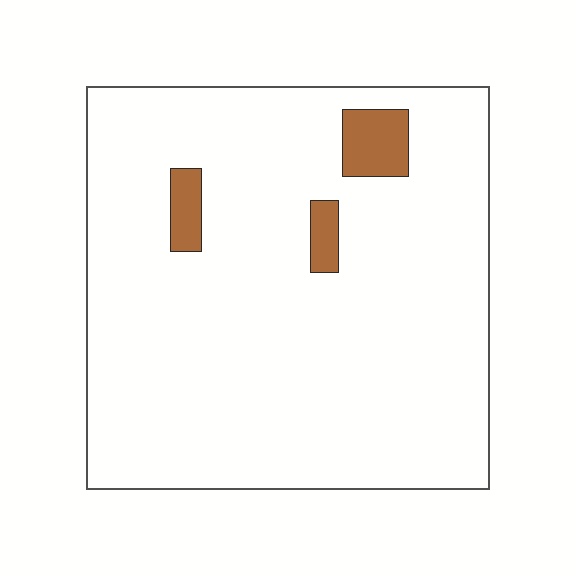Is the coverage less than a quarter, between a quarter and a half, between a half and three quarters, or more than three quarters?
Less than a quarter.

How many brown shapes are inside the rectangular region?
3.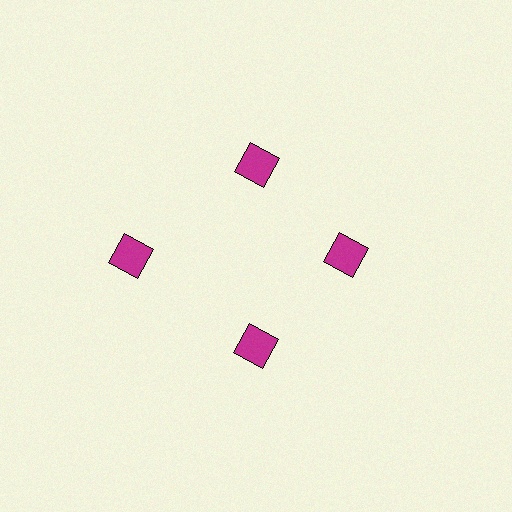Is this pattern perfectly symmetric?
No. The 4 magenta diamonds are arranged in a ring, but one element near the 9 o'clock position is pushed outward from the center, breaking the 4-fold rotational symmetry.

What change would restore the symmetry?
The symmetry would be restored by moving it inward, back onto the ring so that all 4 diamonds sit at equal angles and equal distance from the center.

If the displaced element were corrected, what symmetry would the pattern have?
It would have 4-fold rotational symmetry — the pattern would map onto itself every 90 degrees.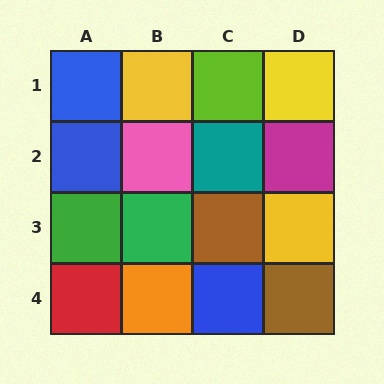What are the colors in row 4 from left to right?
Red, orange, blue, brown.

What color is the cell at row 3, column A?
Green.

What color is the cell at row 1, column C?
Lime.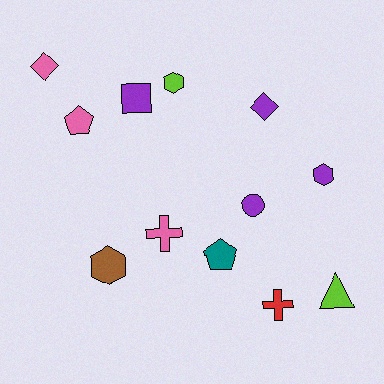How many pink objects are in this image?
There are 3 pink objects.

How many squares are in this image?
There is 1 square.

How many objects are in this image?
There are 12 objects.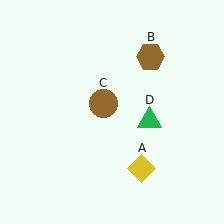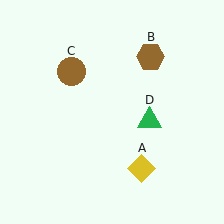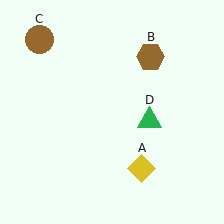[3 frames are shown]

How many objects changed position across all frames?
1 object changed position: brown circle (object C).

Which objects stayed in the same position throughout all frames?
Yellow diamond (object A) and brown hexagon (object B) and green triangle (object D) remained stationary.